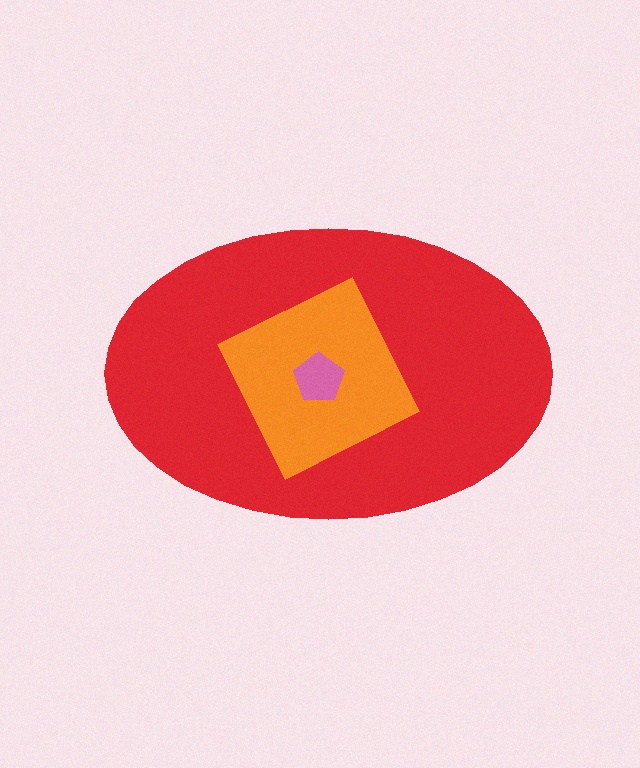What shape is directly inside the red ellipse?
The orange diamond.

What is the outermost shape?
The red ellipse.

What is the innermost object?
The pink pentagon.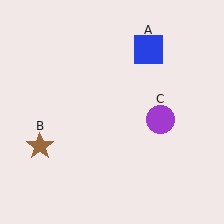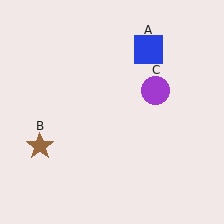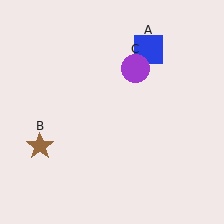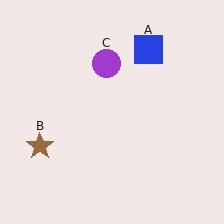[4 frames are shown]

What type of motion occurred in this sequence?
The purple circle (object C) rotated counterclockwise around the center of the scene.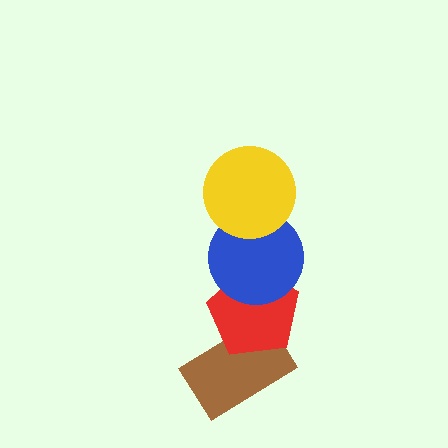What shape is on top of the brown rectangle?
The red pentagon is on top of the brown rectangle.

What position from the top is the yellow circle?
The yellow circle is 1st from the top.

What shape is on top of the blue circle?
The yellow circle is on top of the blue circle.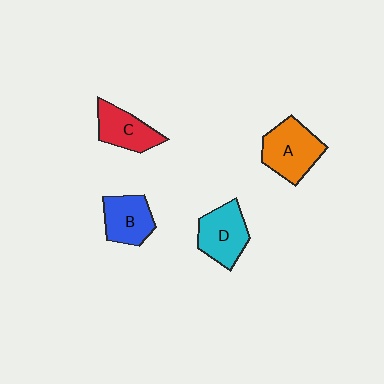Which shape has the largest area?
Shape A (orange).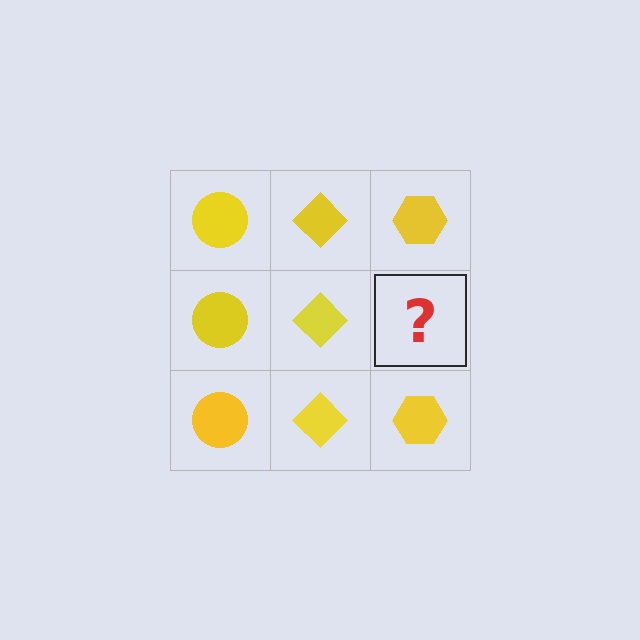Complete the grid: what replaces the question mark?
The question mark should be replaced with a yellow hexagon.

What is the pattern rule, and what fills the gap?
The rule is that each column has a consistent shape. The gap should be filled with a yellow hexagon.